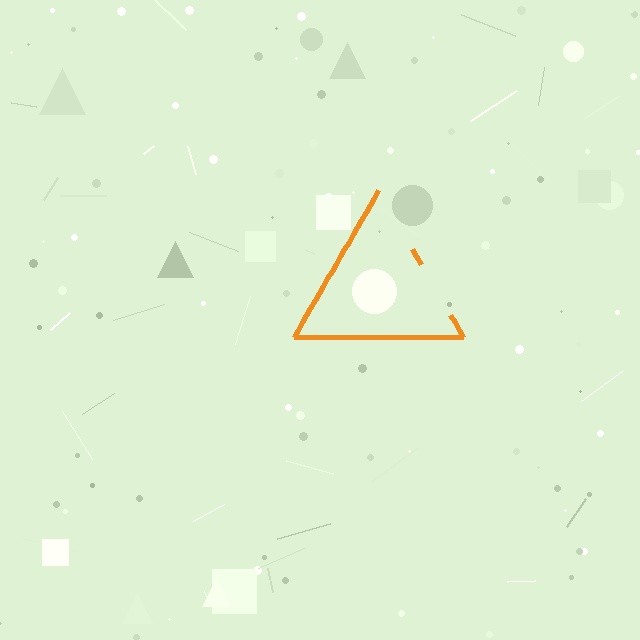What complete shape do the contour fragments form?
The contour fragments form a triangle.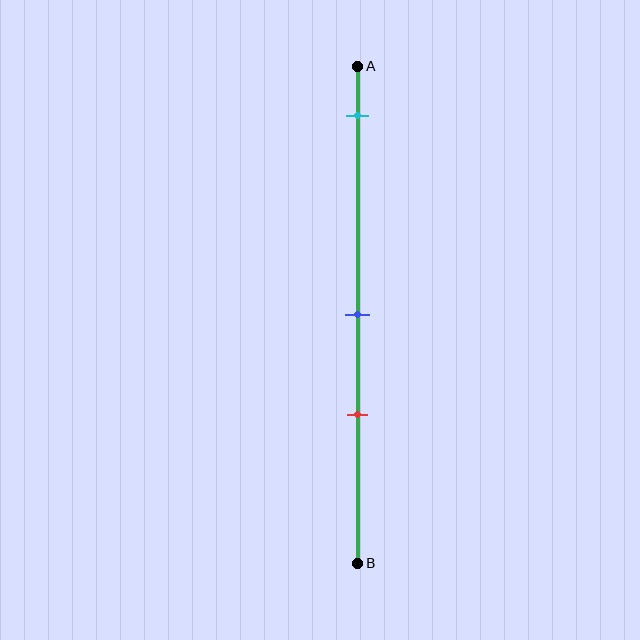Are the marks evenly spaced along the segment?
No, the marks are not evenly spaced.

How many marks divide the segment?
There are 3 marks dividing the segment.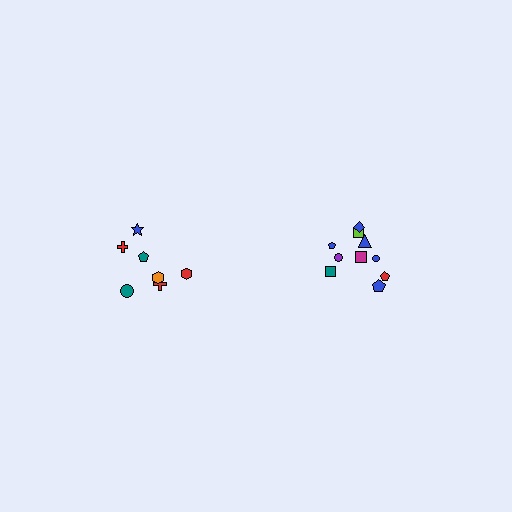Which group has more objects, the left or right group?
The right group.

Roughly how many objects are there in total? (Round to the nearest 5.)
Roughly 15 objects in total.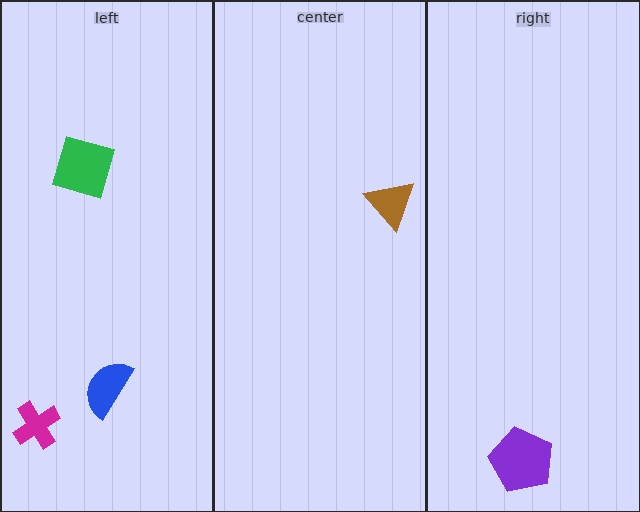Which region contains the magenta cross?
The left region.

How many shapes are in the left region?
3.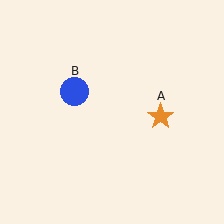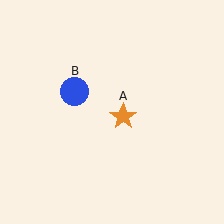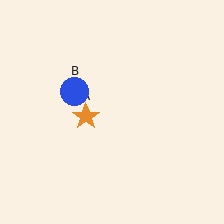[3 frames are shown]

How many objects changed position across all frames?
1 object changed position: orange star (object A).